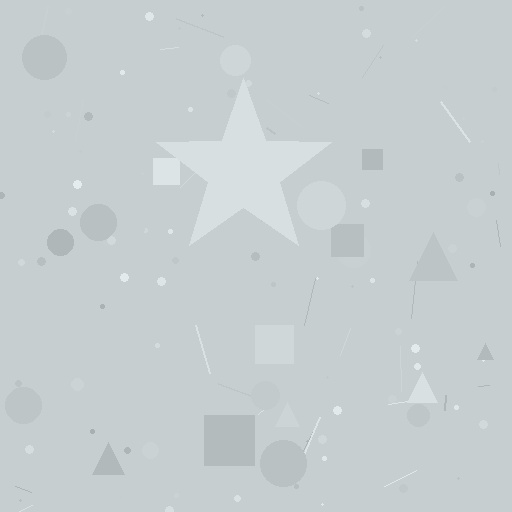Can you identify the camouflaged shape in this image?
The camouflaged shape is a star.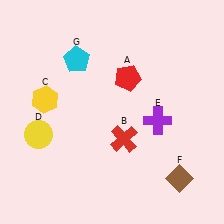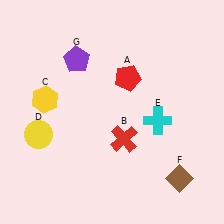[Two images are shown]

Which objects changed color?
E changed from purple to cyan. G changed from cyan to purple.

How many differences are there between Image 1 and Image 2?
There are 2 differences between the two images.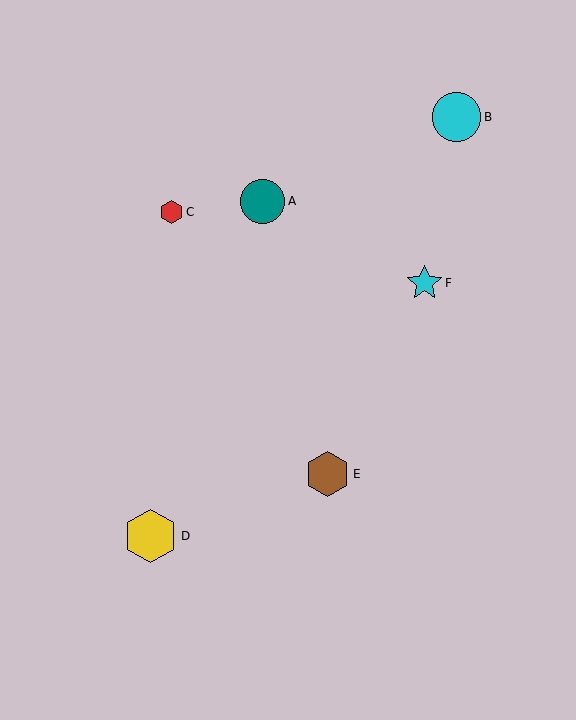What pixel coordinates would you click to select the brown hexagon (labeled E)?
Click at (327, 474) to select the brown hexagon E.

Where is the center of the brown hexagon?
The center of the brown hexagon is at (327, 474).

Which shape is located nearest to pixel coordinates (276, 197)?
The teal circle (labeled A) at (263, 201) is nearest to that location.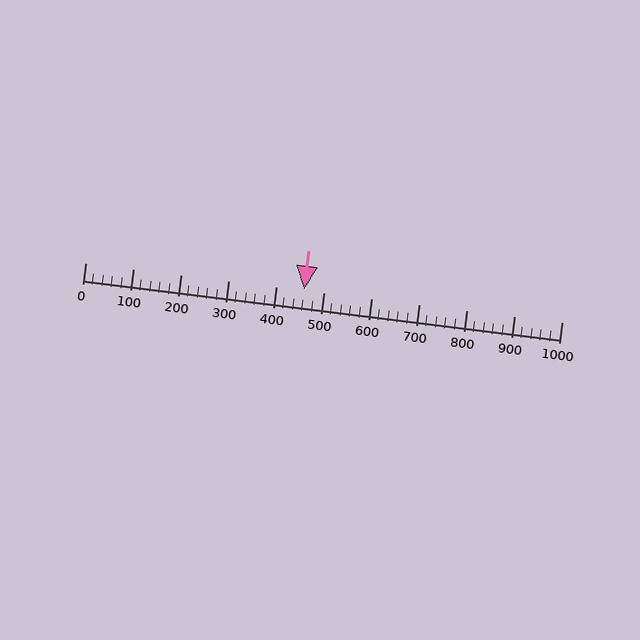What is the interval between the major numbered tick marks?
The major tick marks are spaced 100 units apart.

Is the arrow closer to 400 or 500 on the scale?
The arrow is closer to 500.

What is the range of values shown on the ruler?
The ruler shows values from 0 to 1000.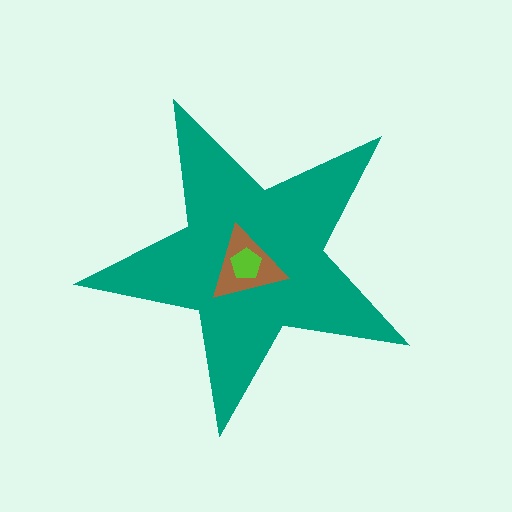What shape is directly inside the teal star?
The brown triangle.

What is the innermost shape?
The lime pentagon.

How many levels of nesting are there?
3.